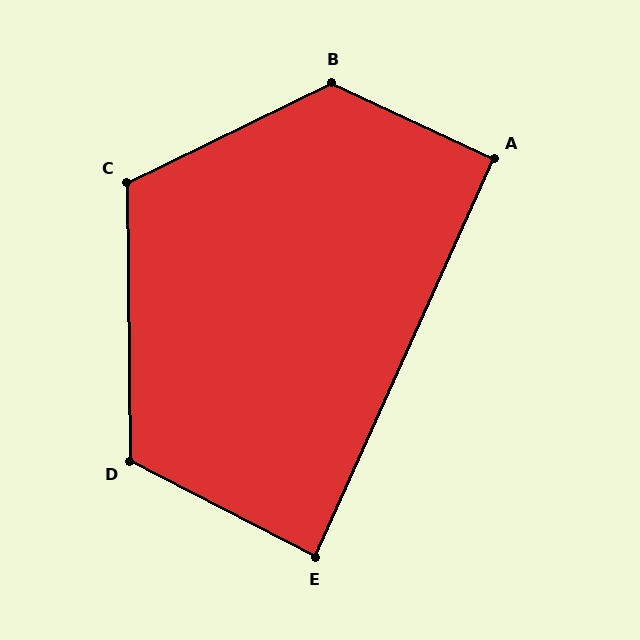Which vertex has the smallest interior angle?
E, at approximately 87 degrees.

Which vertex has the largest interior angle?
B, at approximately 129 degrees.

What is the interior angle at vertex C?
Approximately 115 degrees (obtuse).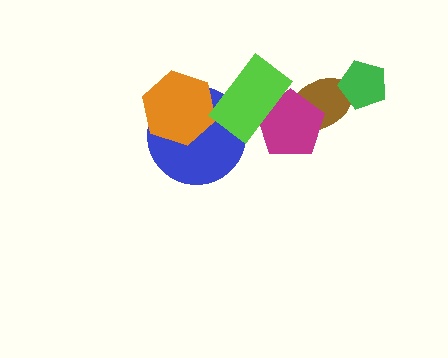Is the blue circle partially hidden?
Yes, it is partially covered by another shape.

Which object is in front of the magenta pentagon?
The lime rectangle is in front of the magenta pentagon.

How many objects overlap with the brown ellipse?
2 objects overlap with the brown ellipse.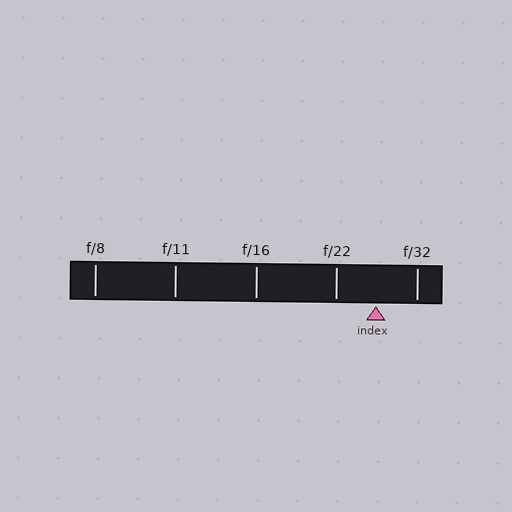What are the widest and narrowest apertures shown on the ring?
The widest aperture shown is f/8 and the narrowest is f/32.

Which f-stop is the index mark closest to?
The index mark is closest to f/22.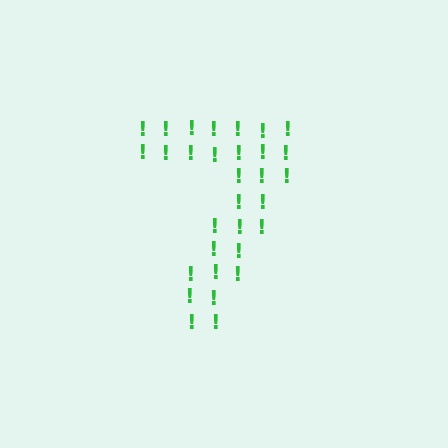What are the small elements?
The small elements are exclamation marks.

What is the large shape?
The large shape is the digit 7.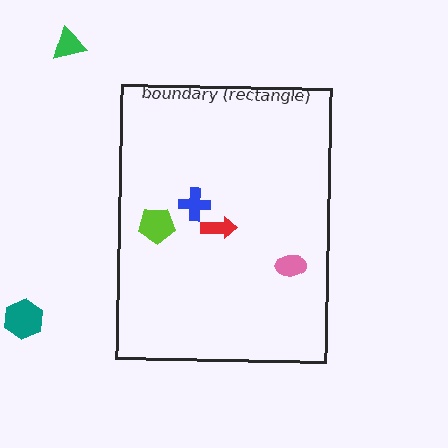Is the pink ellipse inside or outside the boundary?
Inside.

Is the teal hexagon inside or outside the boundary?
Outside.